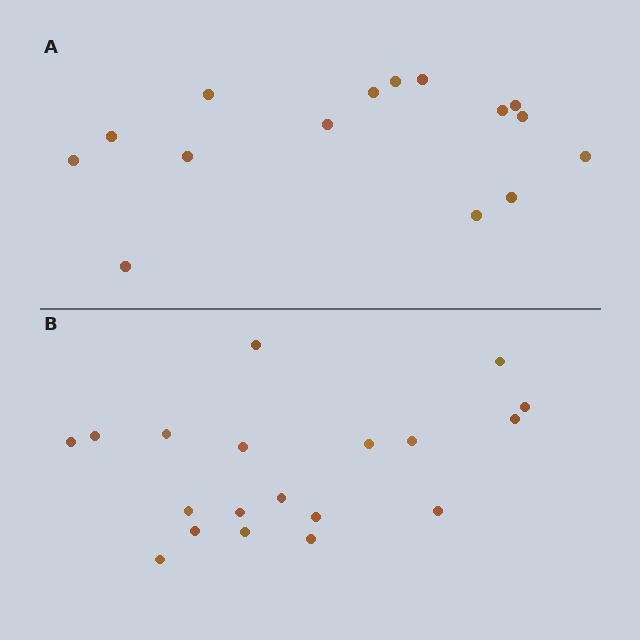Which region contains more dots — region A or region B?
Region B (the bottom region) has more dots.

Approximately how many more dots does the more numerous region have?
Region B has about 4 more dots than region A.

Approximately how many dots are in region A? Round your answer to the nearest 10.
About 20 dots. (The exact count is 15, which rounds to 20.)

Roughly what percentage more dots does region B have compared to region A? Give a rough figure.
About 25% more.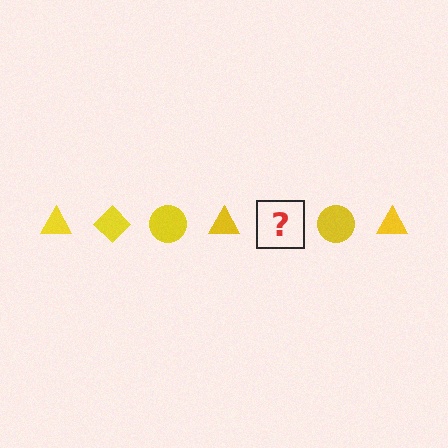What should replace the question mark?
The question mark should be replaced with a yellow diamond.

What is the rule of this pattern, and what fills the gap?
The rule is that the pattern cycles through triangle, diamond, circle shapes in yellow. The gap should be filled with a yellow diamond.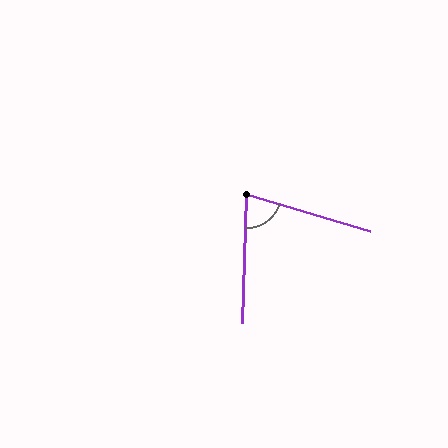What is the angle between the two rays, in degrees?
Approximately 75 degrees.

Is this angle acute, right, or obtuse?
It is acute.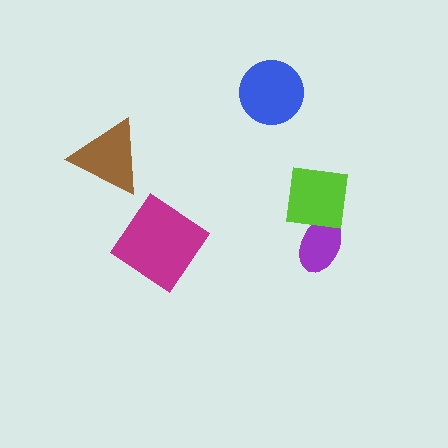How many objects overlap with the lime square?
1 object overlaps with the lime square.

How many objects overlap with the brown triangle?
0 objects overlap with the brown triangle.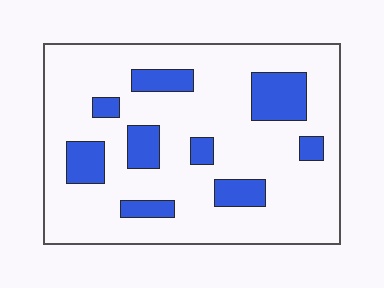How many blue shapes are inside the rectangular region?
9.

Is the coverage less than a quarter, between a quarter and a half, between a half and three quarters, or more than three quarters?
Less than a quarter.